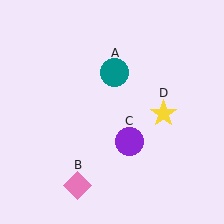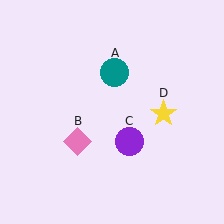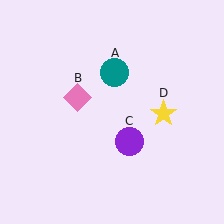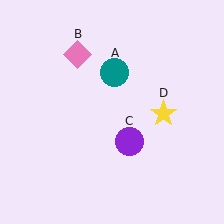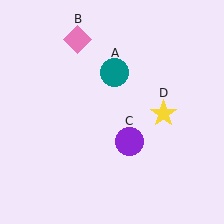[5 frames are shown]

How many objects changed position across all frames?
1 object changed position: pink diamond (object B).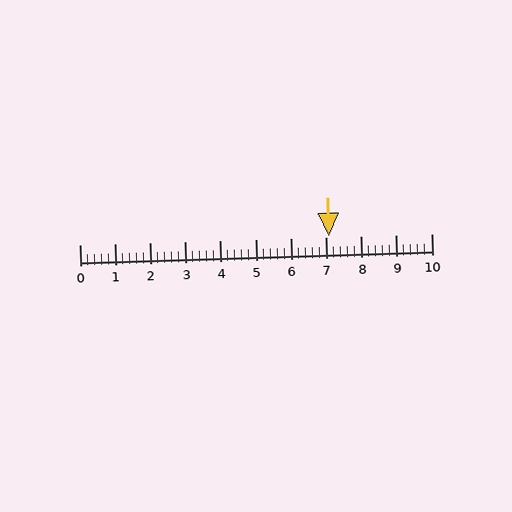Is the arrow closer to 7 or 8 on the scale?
The arrow is closer to 7.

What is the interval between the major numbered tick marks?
The major tick marks are spaced 1 units apart.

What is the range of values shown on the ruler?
The ruler shows values from 0 to 10.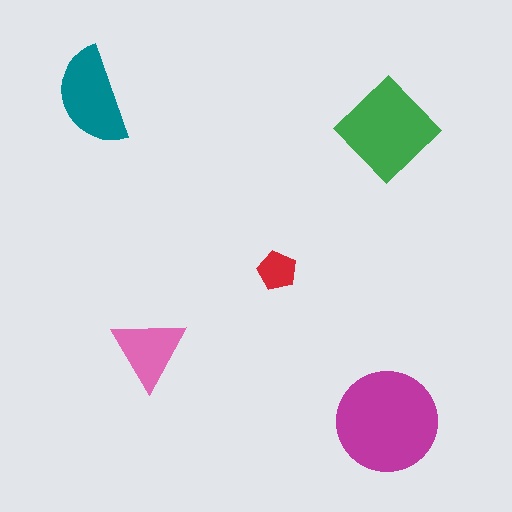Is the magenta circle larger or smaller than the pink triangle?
Larger.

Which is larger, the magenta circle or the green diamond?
The magenta circle.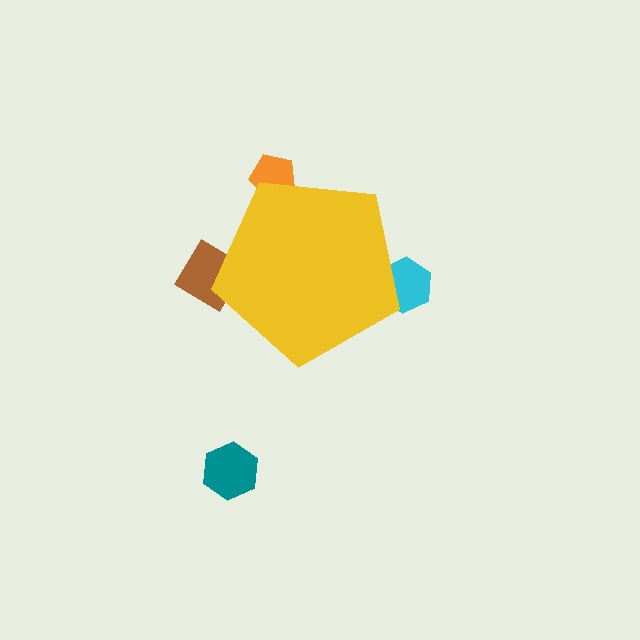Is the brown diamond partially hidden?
Yes, the brown diamond is partially hidden behind the yellow pentagon.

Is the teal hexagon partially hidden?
No, the teal hexagon is fully visible.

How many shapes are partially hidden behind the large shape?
3 shapes are partially hidden.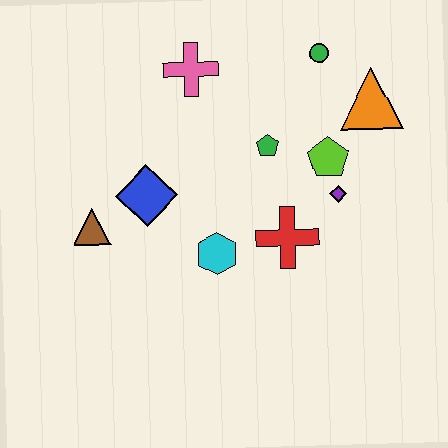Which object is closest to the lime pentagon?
The purple diamond is closest to the lime pentagon.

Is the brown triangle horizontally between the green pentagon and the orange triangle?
No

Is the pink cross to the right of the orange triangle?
No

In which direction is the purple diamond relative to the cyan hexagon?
The purple diamond is to the right of the cyan hexagon.